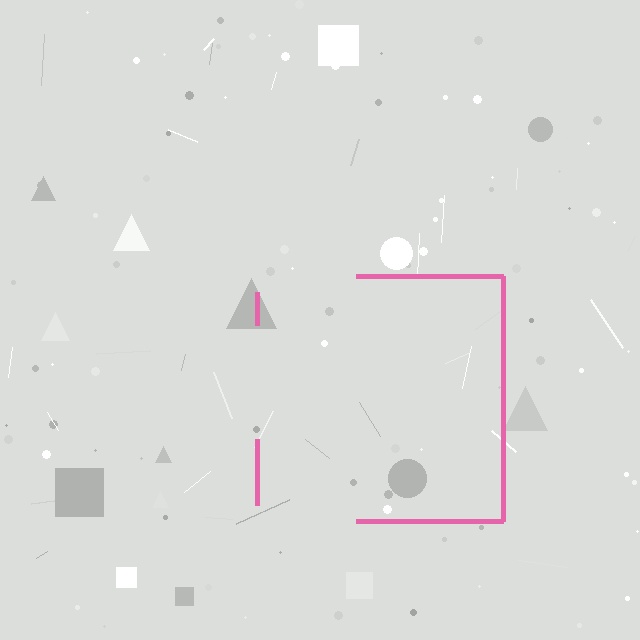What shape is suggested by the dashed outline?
The dashed outline suggests a square.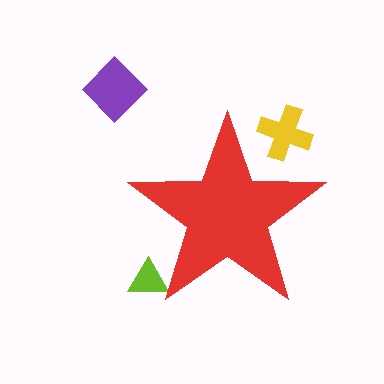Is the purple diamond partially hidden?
No, the purple diamond is fully visible.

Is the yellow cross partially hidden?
Yes, the yellow cross is partially hidden behind the red star.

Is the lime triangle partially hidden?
Yes, the lime triangle is partially hidden behind the red star.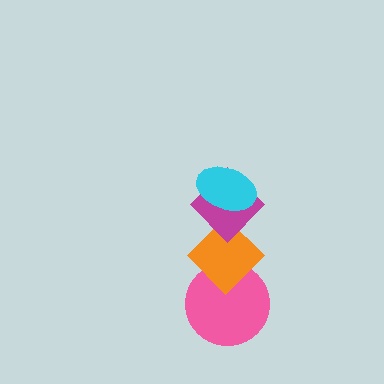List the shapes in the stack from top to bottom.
From top to bottom: the cyan ellipse, the magenta diamond, the orange diamond, the pink circle.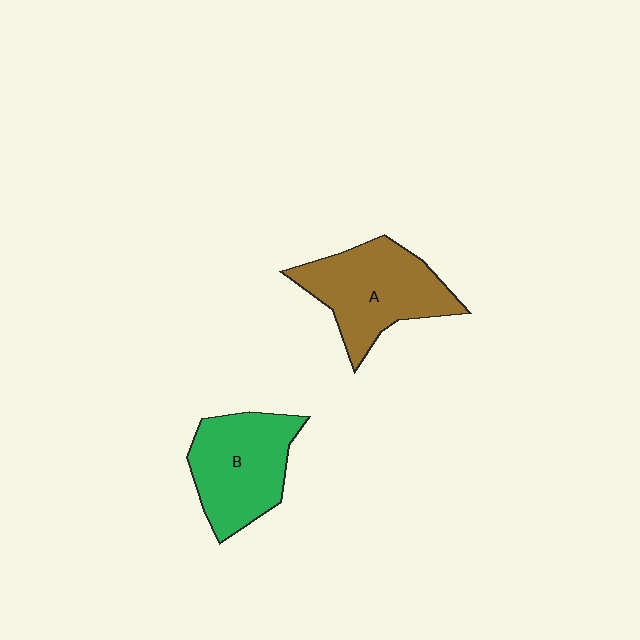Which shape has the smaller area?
Shape B (green).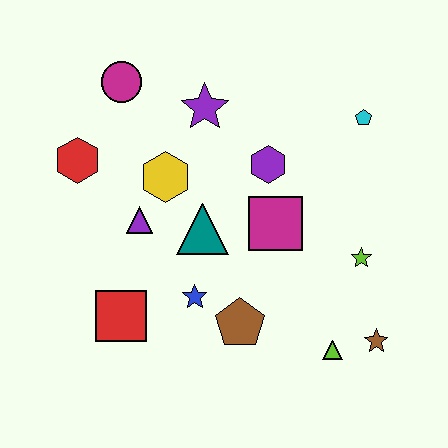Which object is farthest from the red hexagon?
The brown star is farthest from the red hexagon.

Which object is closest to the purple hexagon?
The magenta square is closest to the purple hexagon.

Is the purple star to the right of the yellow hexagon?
Yes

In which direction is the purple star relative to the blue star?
The purple star is above the blue star.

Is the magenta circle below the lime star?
No